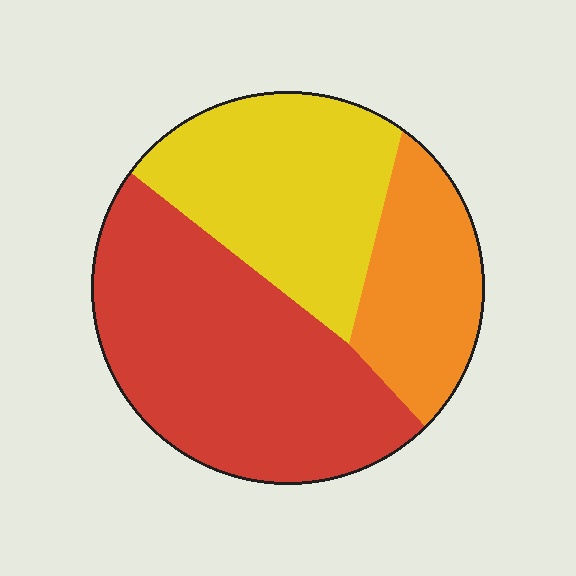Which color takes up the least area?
Orange, at roughly 20%.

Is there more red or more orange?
Red.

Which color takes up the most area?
Red, at roughly 45%.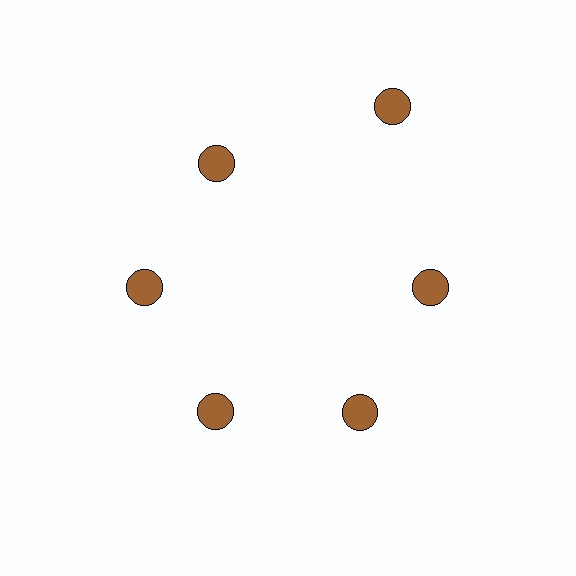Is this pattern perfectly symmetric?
No. The 6 brown circles are arranged in a ring, but one element near the 1 o'clock position is pushed outward from the center, breaking the 6-fold rotational symmetry.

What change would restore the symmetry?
The symmetry would be restored by moving it inward, back onto the ring so that all 6 circles sit at equal angles and equal distance from the center.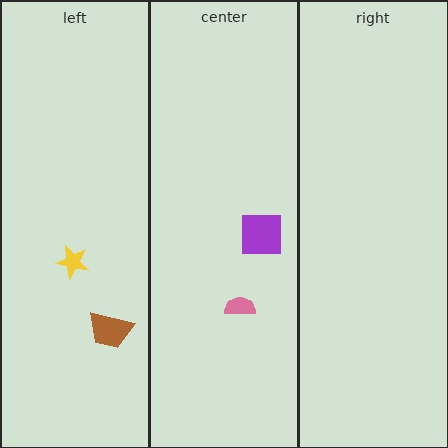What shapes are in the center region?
The pink semicircle, the purple square.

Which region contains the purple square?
The center region.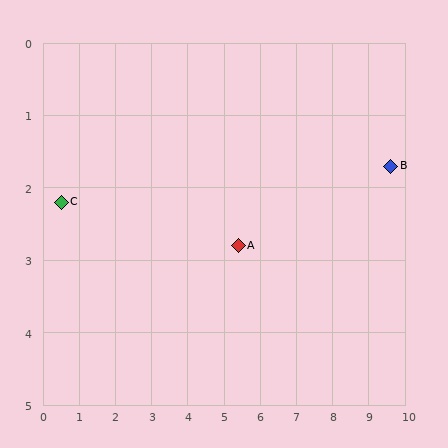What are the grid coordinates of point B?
Point B is at approximately (9.6, 1.7).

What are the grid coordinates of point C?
Point C is at approximately (0.5, 2.2).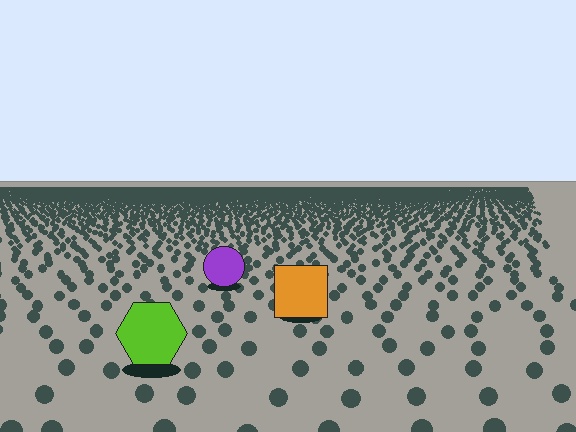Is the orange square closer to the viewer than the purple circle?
Yes. The orange square is closer — you can tell from the texture gradient: the ground texture is coarser near it.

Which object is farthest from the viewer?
The purple circle is farthest from the viewer. It appears smaller and the ground texture around it is denser.